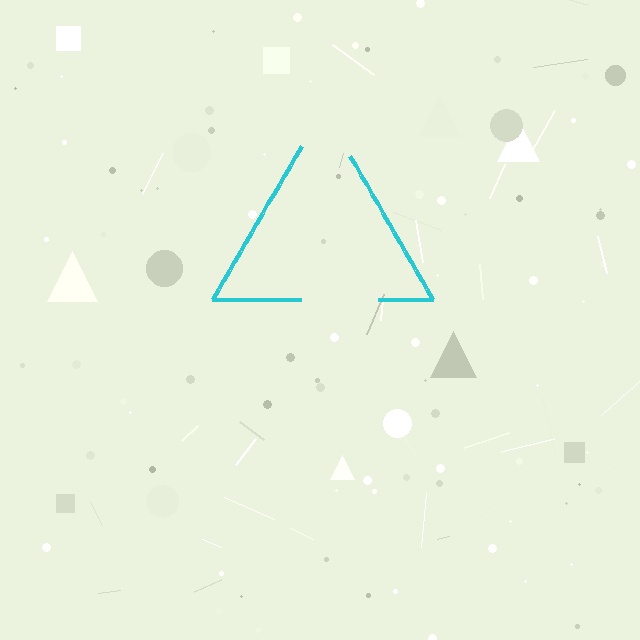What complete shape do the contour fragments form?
The contour fragments form a triangle.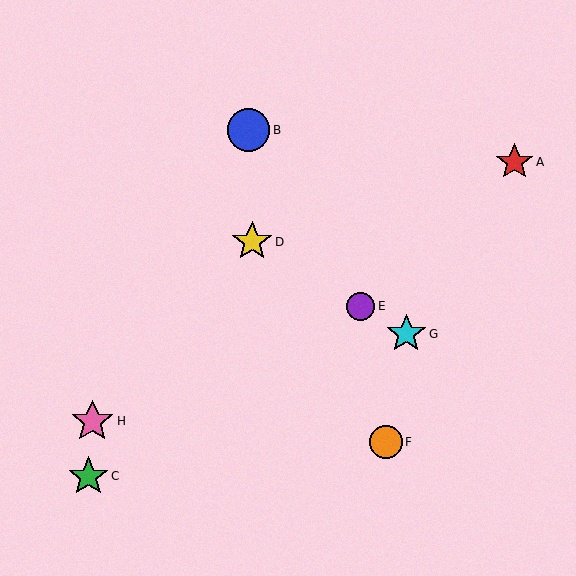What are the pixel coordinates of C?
Object C is at (88, 476).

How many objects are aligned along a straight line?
3 objects (D, E, G) are aligned along a straight line.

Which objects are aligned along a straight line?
Objects D, E, G are aligned along a straight line.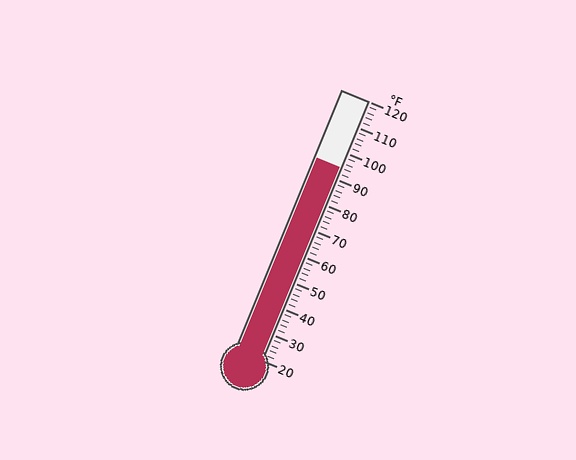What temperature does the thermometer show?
The thermometer shows approximately 94°F.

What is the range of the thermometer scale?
The thermometer scale ranges from 20°F to 120°F.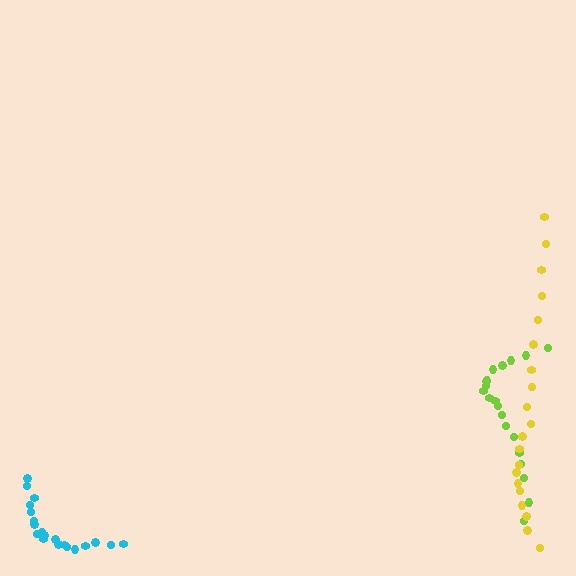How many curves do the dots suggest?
There are 3 distinct paths.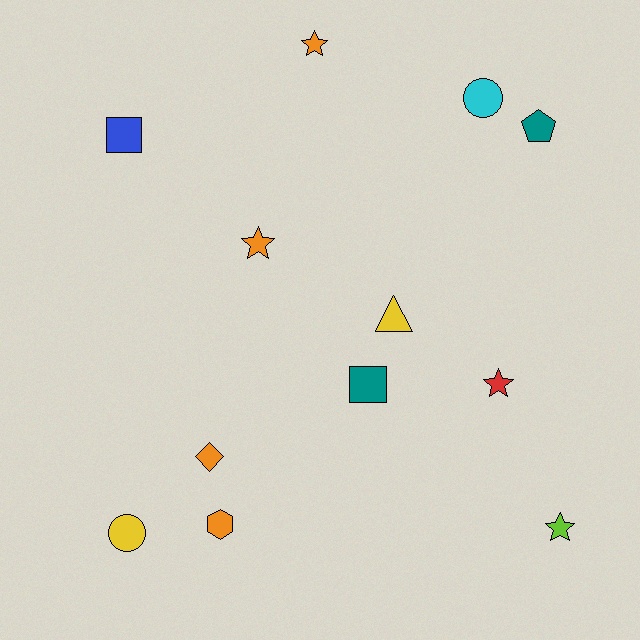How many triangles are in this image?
There is 1 triangle.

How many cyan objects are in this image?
There is 1 cyan object.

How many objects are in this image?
There are 12 objects.